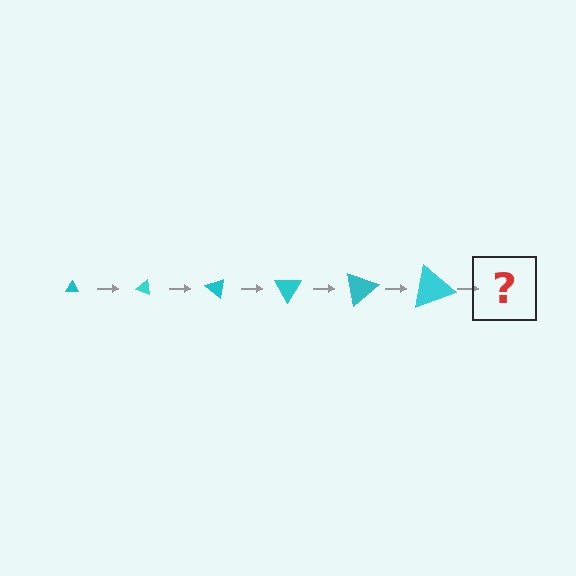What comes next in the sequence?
The next element should be a triangle, larger than the previous one and rotated 120 degrees from the start.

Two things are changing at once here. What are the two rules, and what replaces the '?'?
The two rules are that the triangle grows larger each step and it rotates 20 degrees each step. The '?' should be a triangle, larger than the previous one and rotated 120 degrees from the start.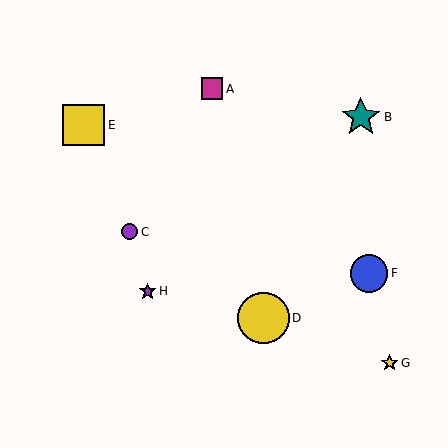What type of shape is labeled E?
Shape E is a yellow square.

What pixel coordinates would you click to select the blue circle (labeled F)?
Click at (369, 273) to select the blue circle F.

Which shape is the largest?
The yellow circle (labeled D) is the largest.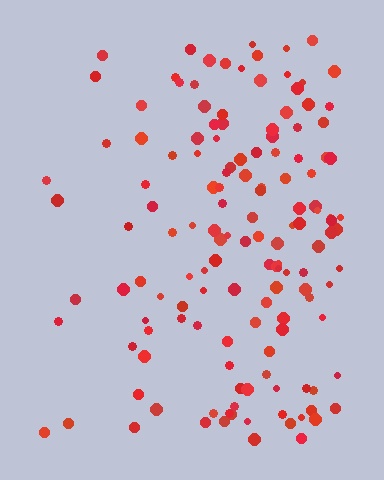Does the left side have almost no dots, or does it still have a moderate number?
Still a moderate number, just noticeably fewer than the right.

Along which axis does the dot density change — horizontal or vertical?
Horizontal.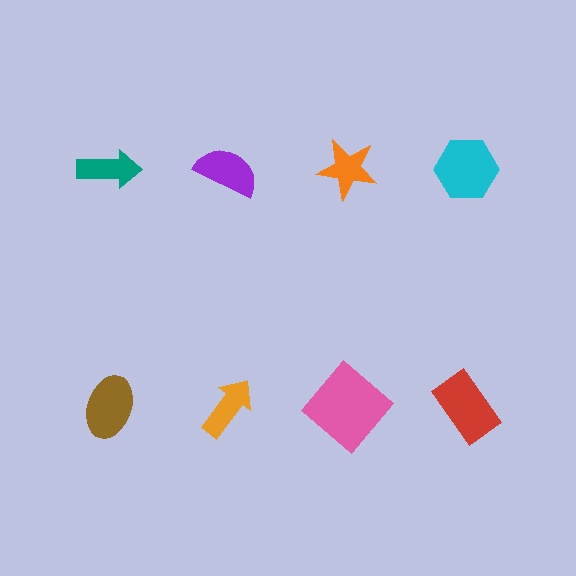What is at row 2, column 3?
A pink diamond.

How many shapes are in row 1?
4 shapes.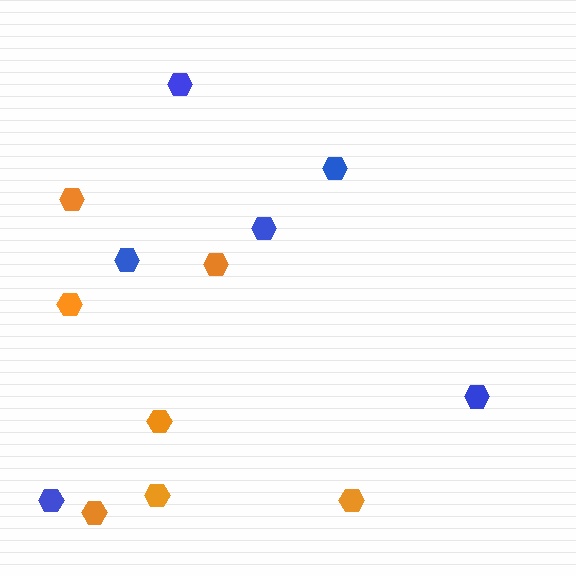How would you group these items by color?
There are 2 groups: one group of orange hexagons (7) and one group of blue hexagons (6).